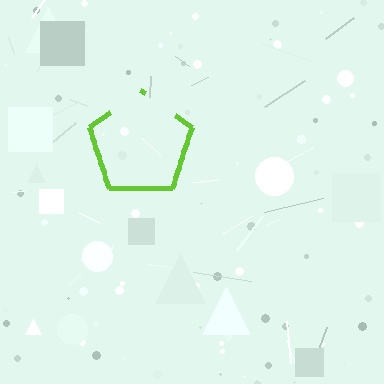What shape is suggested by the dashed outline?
The dashed outline suggests a pentagon.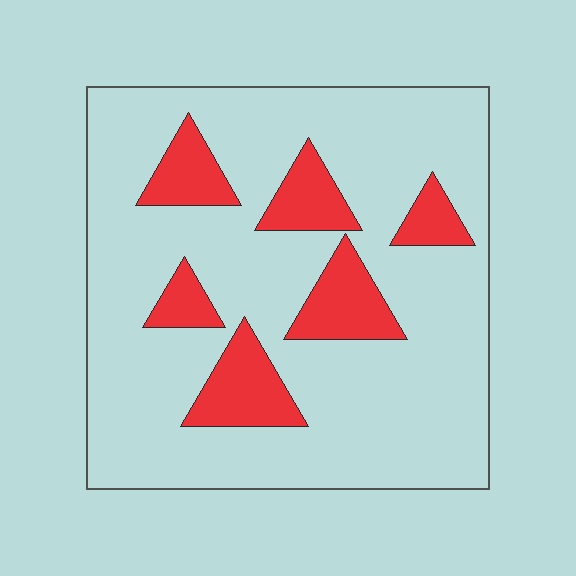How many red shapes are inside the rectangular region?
6.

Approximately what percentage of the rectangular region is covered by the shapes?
Approximately 20%.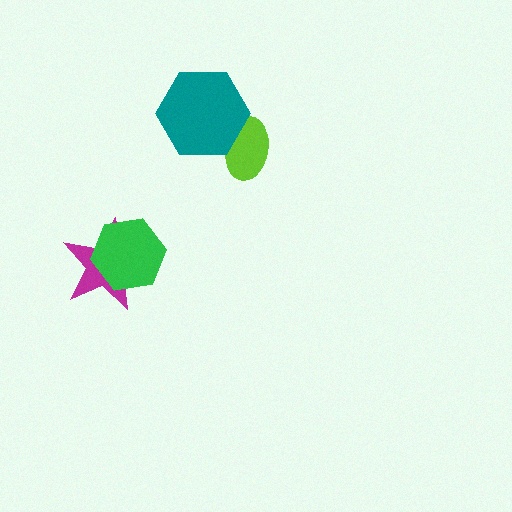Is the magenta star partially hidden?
Yes, it is partially covered by another shape.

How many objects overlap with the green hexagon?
1 object overlaps with the green hexagon.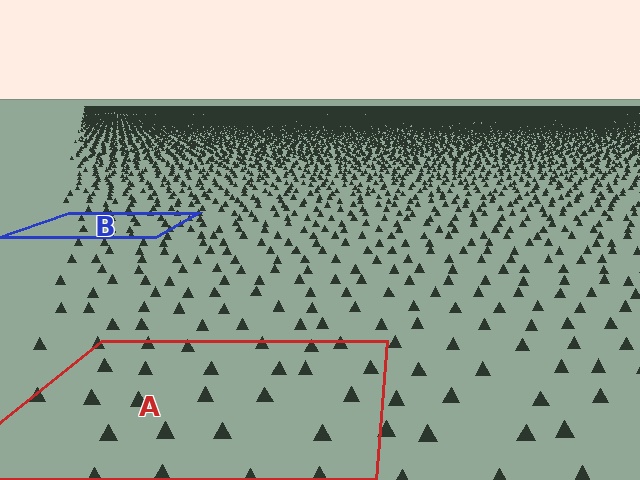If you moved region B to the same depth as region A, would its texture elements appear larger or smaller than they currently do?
They would appear larger. At a closer depth, the same texture elements are projected at a bigger on-screen size.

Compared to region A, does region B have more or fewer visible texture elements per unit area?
Region B has more texture elements per unit area — they are packed more densely because it is farther away.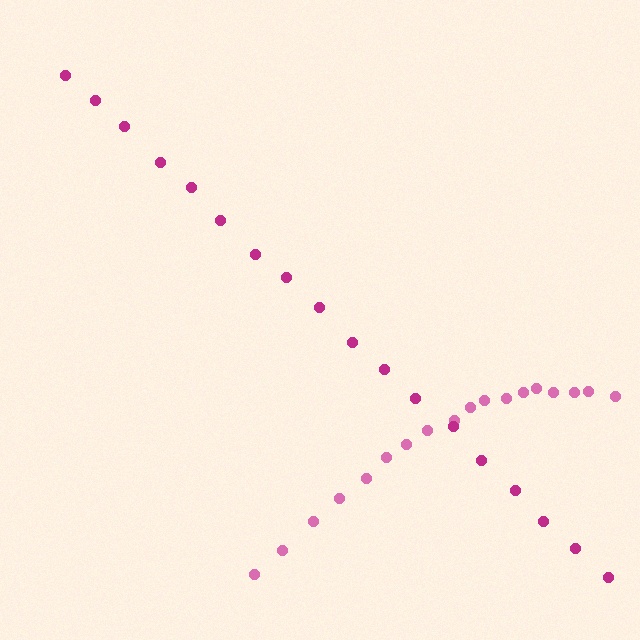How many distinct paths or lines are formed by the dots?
There are 2 distinct paths.